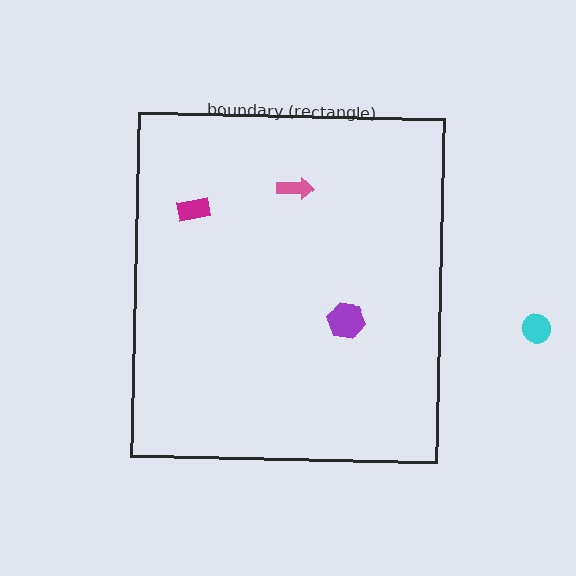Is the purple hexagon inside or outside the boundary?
Inside.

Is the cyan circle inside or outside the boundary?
Outside.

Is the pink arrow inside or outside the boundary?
Inside.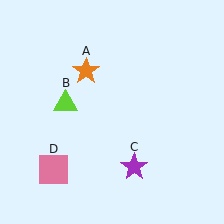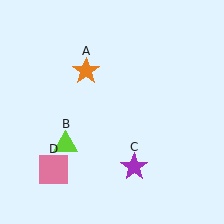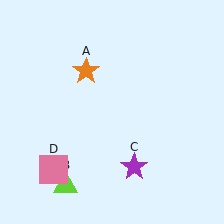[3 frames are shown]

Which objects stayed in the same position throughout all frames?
Orange star (object A) and purple star (object C) and pink square (object D) remained stationary.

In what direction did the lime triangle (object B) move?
The lime triangle (object B) moved down.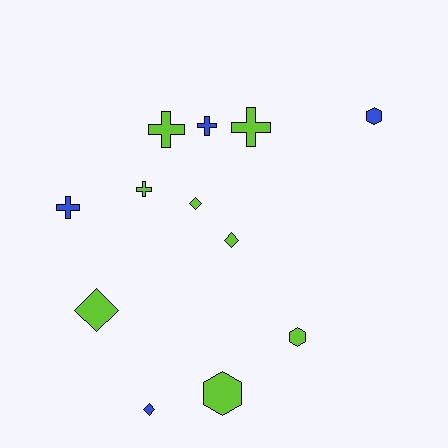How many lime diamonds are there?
There are 3 lime diamonds.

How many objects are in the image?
There are 12 objects.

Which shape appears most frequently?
Cross, with 5 objects.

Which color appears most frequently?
Lime, with 8 objects.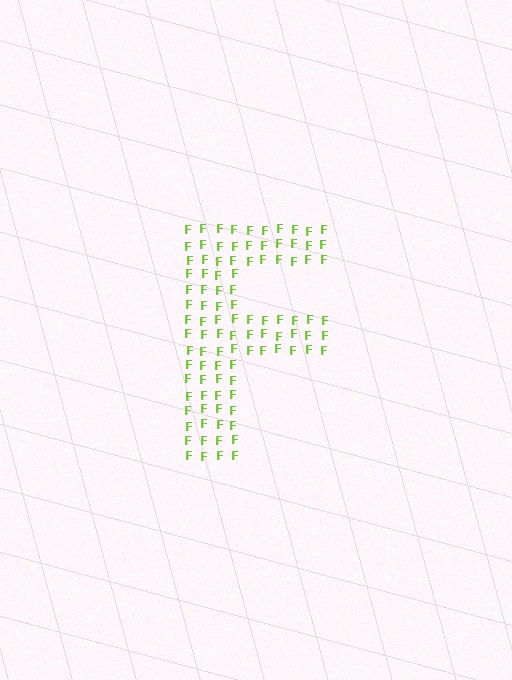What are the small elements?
The small elements are letter F's.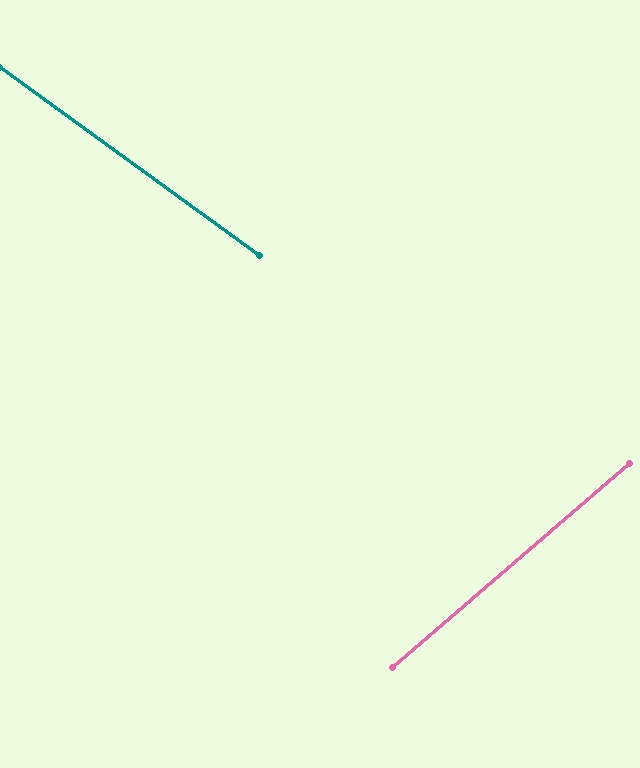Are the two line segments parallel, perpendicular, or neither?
Neither parallel nor perpendicular — they differ by about 77°.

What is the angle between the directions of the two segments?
Approximately 77 degrees.